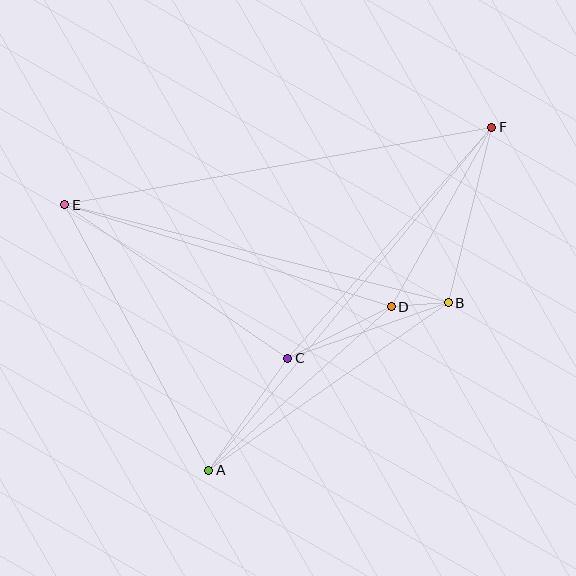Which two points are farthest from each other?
Points A and F are farthest from each other.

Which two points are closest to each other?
Points B and D are closest to each other.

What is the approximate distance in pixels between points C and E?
The distance between C and E is approximately 270 pixels.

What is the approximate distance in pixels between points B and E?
The distance between B and E is approximately 396 pixels.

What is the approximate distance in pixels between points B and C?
The distance between B and C is approximately 170 pixels.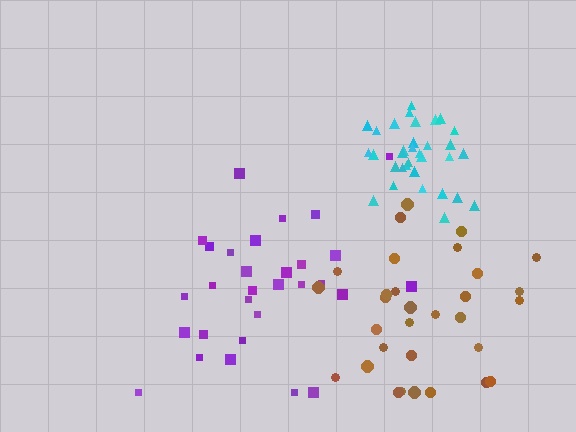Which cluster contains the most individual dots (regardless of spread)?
Cyan (33).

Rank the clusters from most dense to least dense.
cyan, purple, brown.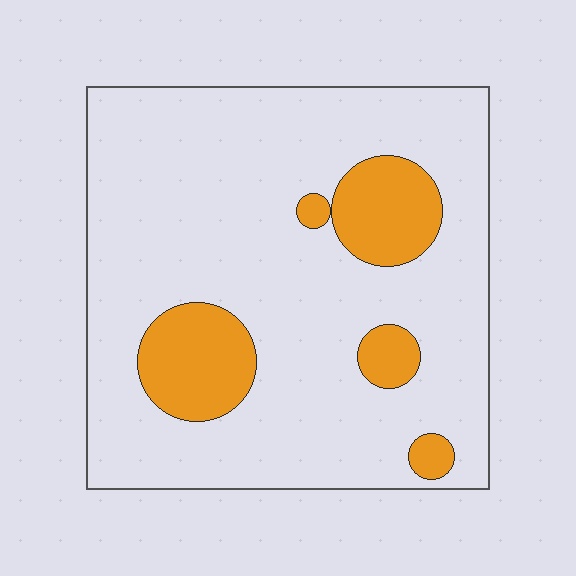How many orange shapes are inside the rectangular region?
5.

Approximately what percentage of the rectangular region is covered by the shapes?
Approximately 15%.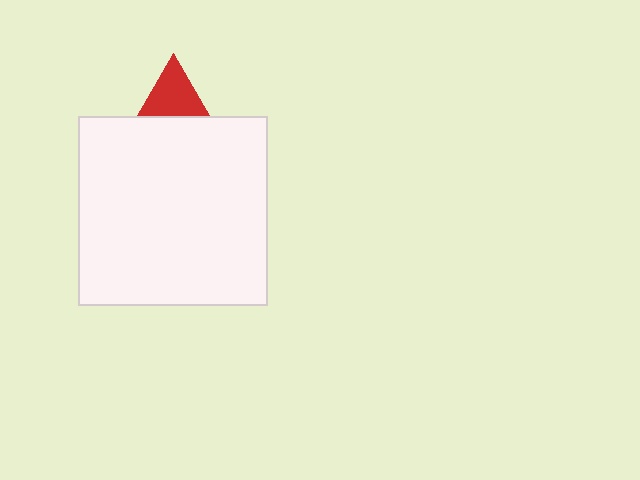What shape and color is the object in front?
The object in front is a white square.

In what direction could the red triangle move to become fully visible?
The red triangle could move up. That would shift it out from behind the white square entirely.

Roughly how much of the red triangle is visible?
A small part of it is visible (roughly 32%).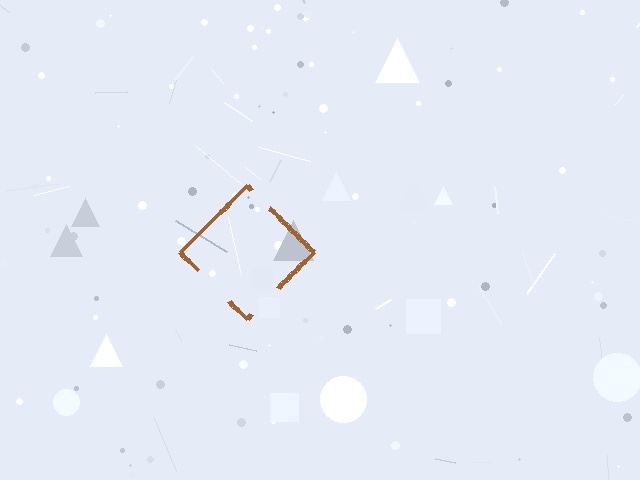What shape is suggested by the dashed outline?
The dashed outline suggests a diamond.